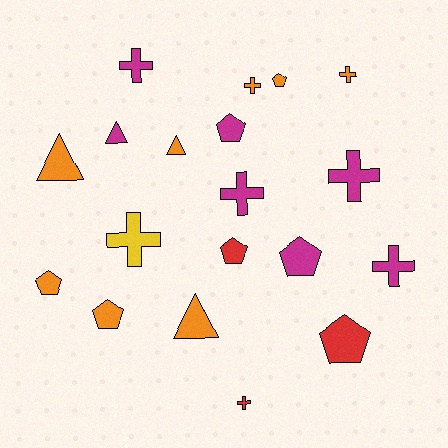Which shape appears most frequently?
Cross, with 8 objects.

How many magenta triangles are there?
There is 1 magenta triangle.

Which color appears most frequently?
Orange, with 8 objects.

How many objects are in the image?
There are 19 objects.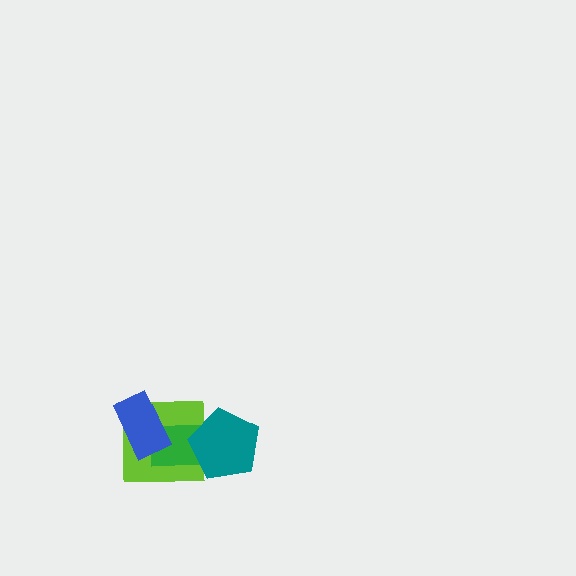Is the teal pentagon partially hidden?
No, no other shape covers it.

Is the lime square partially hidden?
Yes, it is partially covered by another shape.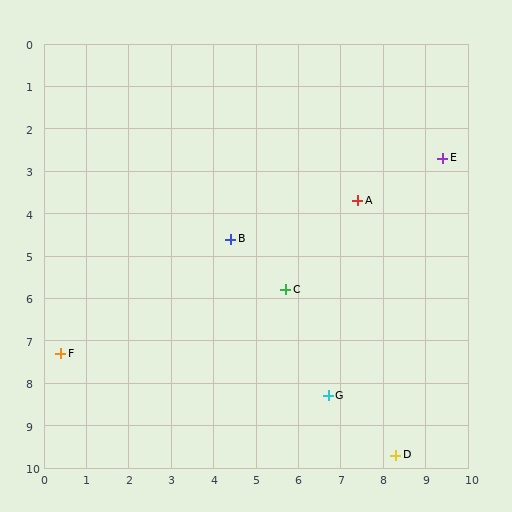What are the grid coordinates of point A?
Point A is at approximately (7.4, 3.7).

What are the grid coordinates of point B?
Point B is at approximately (4.4, 4.6).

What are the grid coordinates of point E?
Point E is at approximately (9.4, 2.7).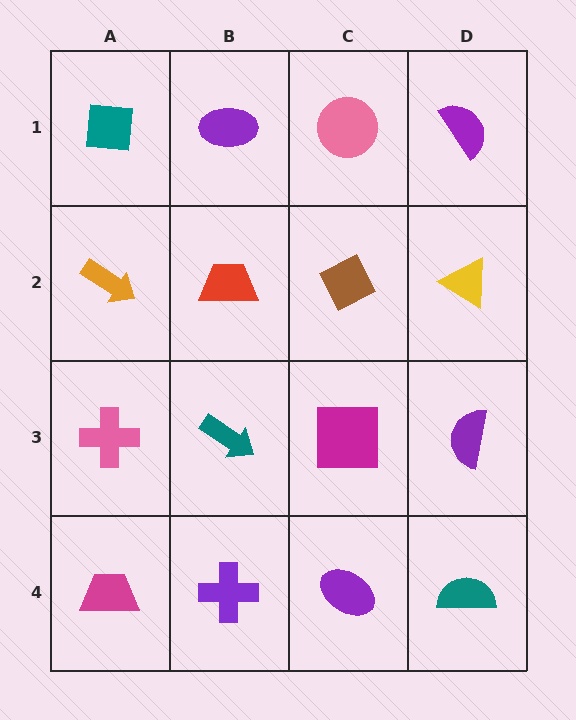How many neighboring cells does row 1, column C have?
3.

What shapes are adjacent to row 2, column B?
A purple ellipse (row 1, column B), a teal arrow (row 3, column B), an orange arrow (row 2, column A), a brown diamond (row 2, column C).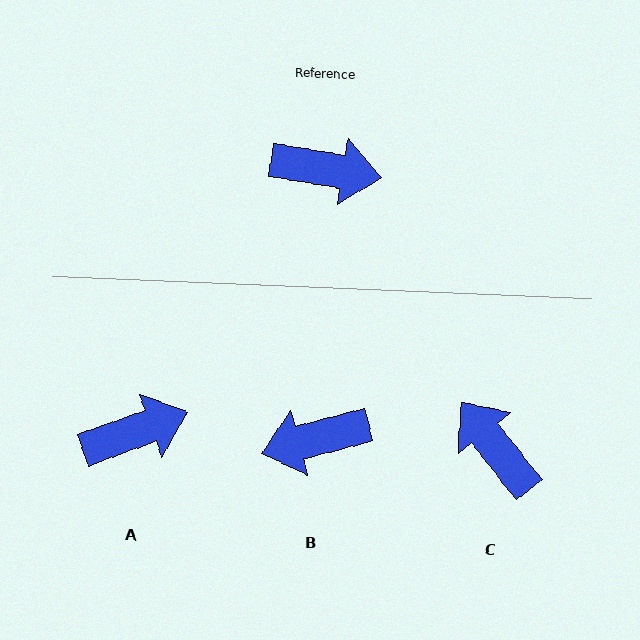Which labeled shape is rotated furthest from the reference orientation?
B, about 156 degrees away.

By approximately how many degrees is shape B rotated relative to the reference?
Approximately 156 degrees clockwise.